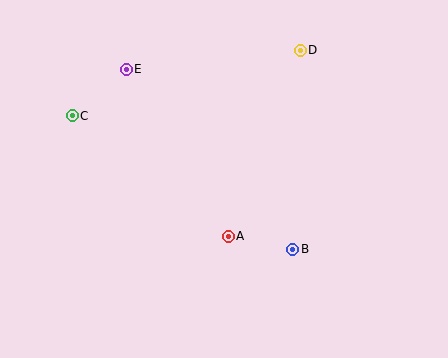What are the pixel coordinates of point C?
Point C is at (72, 116).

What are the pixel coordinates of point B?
Point B is at (293, 249).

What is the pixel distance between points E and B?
The distance between E and B is 245 pixels.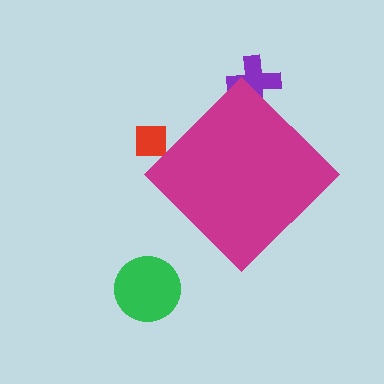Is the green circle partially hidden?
No, the green circle is fully visible.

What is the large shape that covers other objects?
A magenta diamond.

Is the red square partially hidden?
Yes, the red square is partially hidden behind the magenta diamond.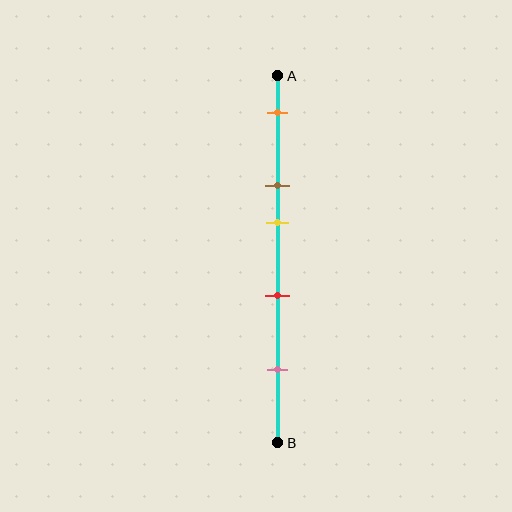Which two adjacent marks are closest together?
The brown and yellow marks are the closest adjacent pair.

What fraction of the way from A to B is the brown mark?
The brown mark is approximately 30% (0.3) of the way from A to B.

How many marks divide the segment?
There are 5 marks dividing the segment.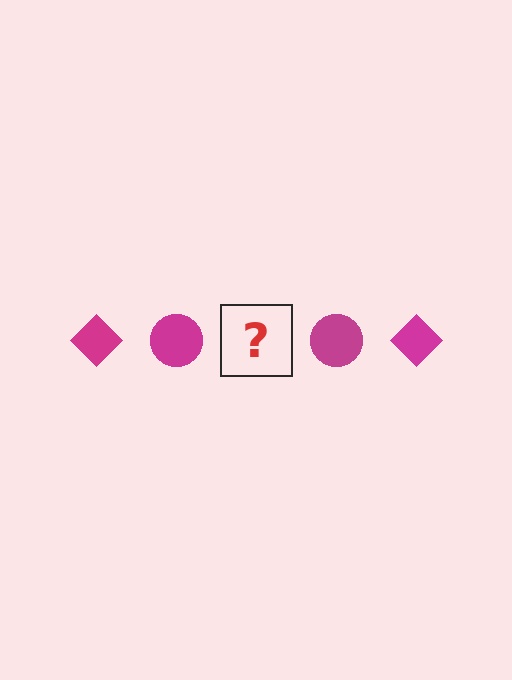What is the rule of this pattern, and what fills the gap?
The rule is that the pattern cycles through diamond, circle shapes in magenta. The gap should be filled with a magenta diamond.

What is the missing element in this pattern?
The missing element is a magenta diamond.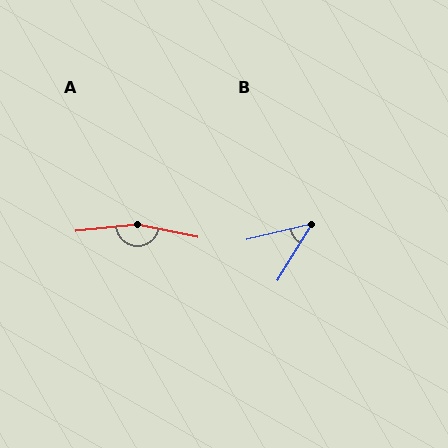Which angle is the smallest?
B, at approximately 45 degrees.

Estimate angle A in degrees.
Approximately 162 degrees.